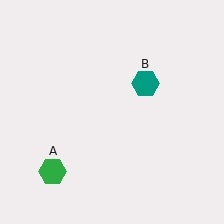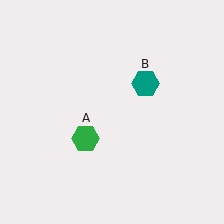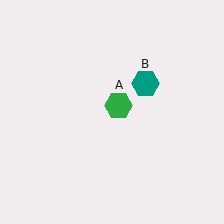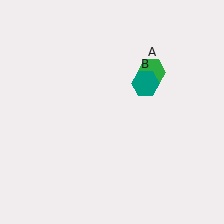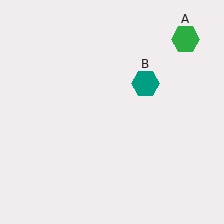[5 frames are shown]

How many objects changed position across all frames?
1 object changed position: green hexagon (object A).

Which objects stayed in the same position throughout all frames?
Teal hexagon (object B) remained stationary.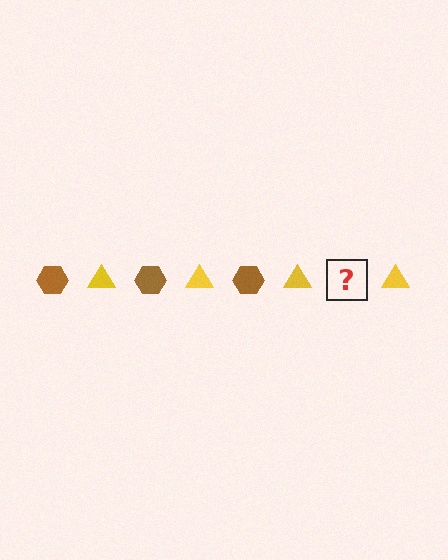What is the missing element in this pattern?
The missing element is a brown hexagon.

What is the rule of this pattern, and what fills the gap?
The rule is that the pattern alternates between brown hexagon and yellow triangle. The gap should be filled with a brown hexagon.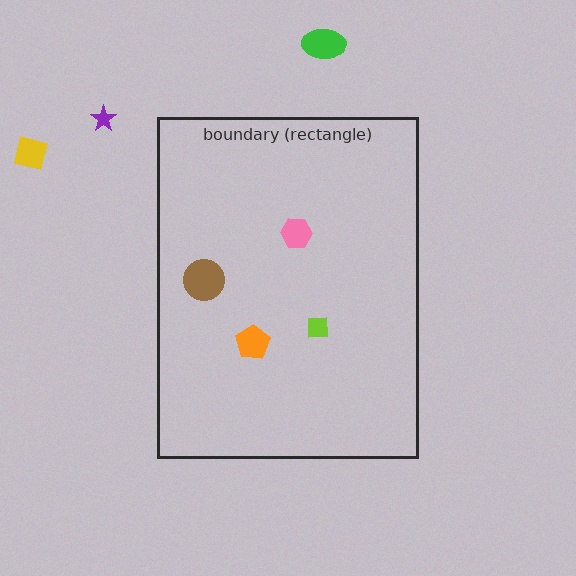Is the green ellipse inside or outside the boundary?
Outside.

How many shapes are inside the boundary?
4 inside, 3 outside.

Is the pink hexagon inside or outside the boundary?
Inside.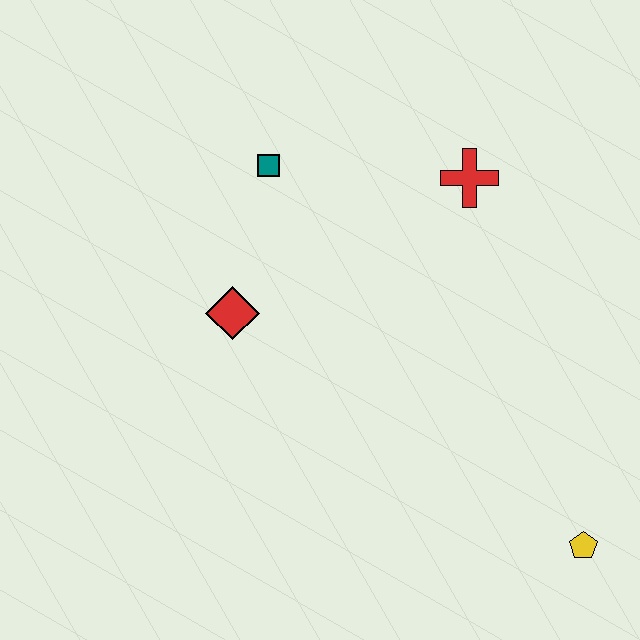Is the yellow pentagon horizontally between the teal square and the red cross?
No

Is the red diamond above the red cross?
No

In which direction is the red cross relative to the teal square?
The red cross is to the right of the teal square.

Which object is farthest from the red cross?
The yellow pentagon is farthest from the red cross.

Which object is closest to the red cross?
The teal square is closest to the red cross.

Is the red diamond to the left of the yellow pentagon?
Yes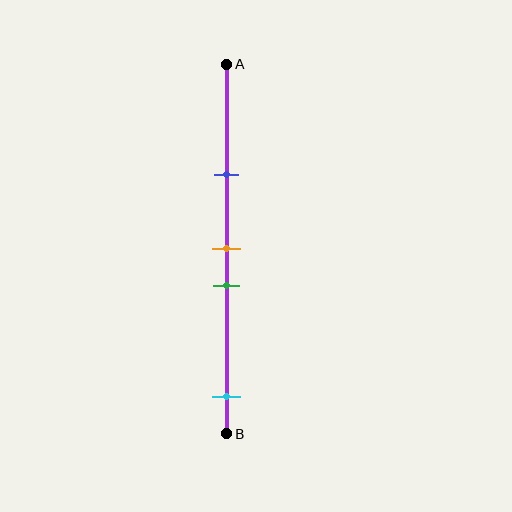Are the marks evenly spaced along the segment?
No, the marks are not evenly spaced.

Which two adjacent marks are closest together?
The orange and green marks are the closest adjacent pair.